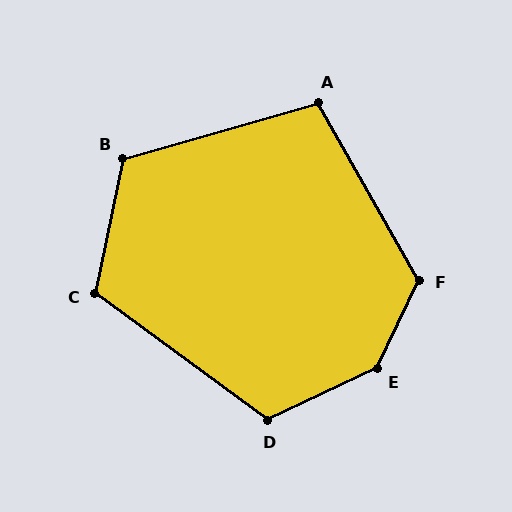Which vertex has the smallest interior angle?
A, at approximately 104 degrees.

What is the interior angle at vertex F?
Approximately 125 degrees (obtuse).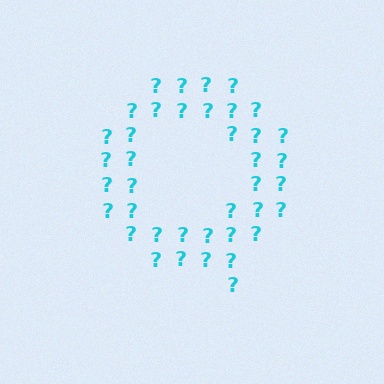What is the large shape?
The large shape is the letter Q.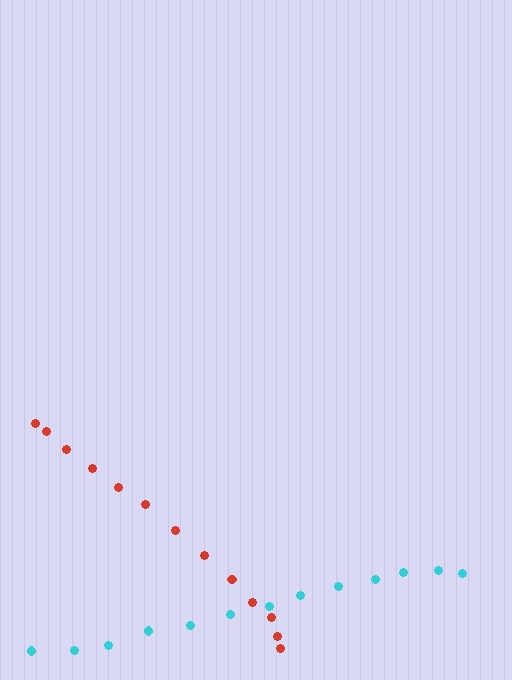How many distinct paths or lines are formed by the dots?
There are 2 distinct paths.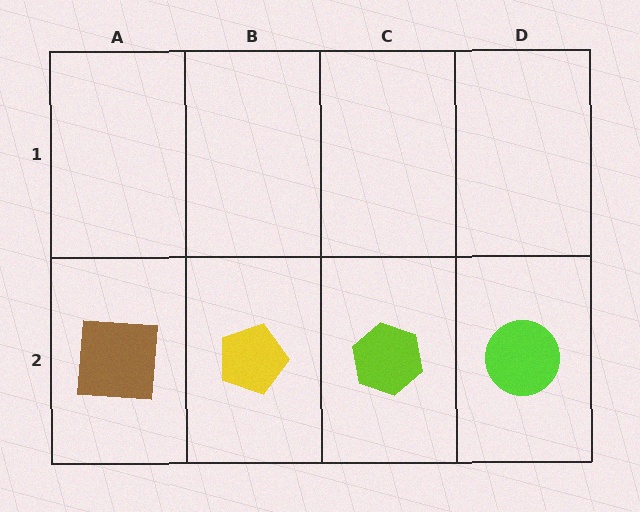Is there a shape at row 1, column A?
No, that cell is empty.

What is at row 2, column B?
A yellow pentagon.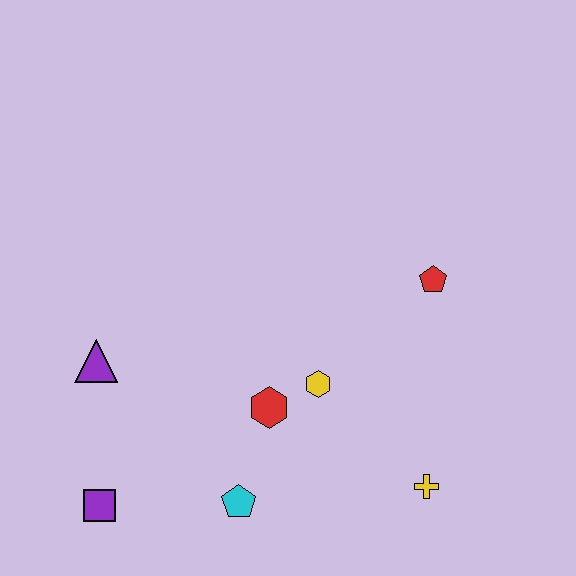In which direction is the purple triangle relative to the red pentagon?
The purple triangle is to the left of the red pentagon.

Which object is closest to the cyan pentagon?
The red hexagon is closest to the cyan pentagon.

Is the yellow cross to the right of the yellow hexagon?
Yes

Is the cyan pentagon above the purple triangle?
No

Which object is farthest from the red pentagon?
The purple square is farthest from the red pentagon.